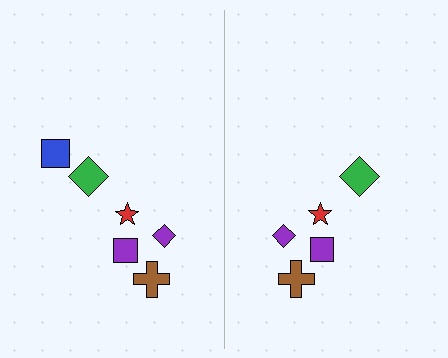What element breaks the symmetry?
A blue square is missing from the right side.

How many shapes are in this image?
There are 11 shapes in this image.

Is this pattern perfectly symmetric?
No, the pattern is not perfectly symmetric. A blue square is missing from the right side.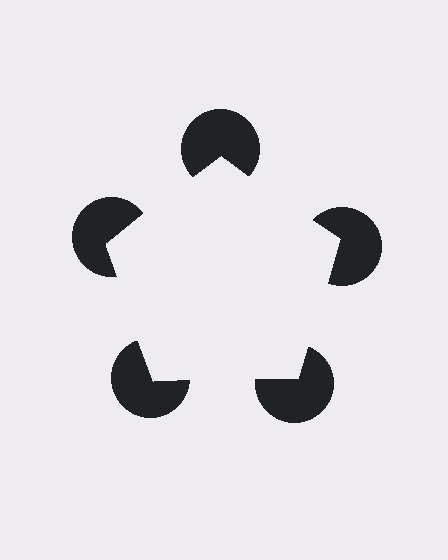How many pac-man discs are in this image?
There are 5 — one at each vertex of the illusory pentagon.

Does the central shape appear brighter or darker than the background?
It typically appears slightly brighter than the background, even though no actual brightness change is drawn.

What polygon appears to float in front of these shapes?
An illusory pentagon — its edges are inferred from the aligned wedge cuts in the pac-man discs, not physically drawn.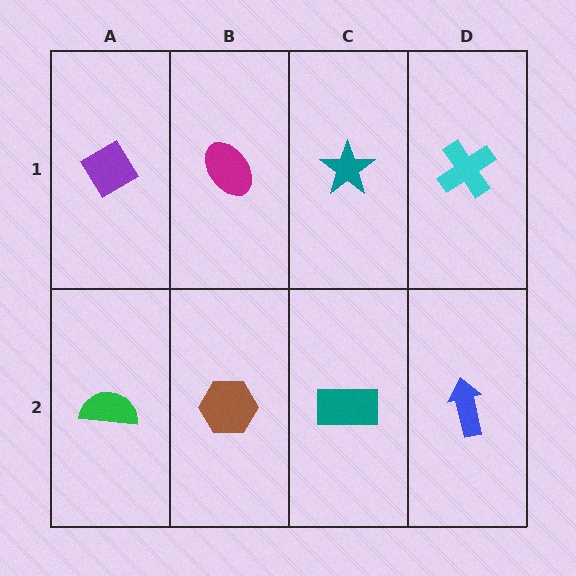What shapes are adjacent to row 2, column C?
A teal star (row 1, column C), a brown hexagon (row 2, column B), a blue arrow (row 2, column D).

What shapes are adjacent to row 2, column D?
A cyan cross (row 1, column D), a teal rectangle (row 2, column C).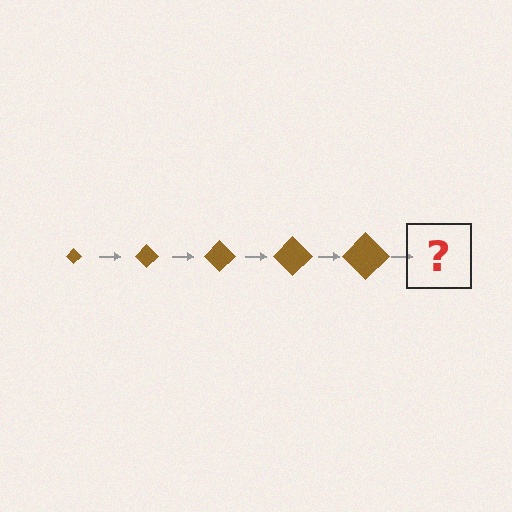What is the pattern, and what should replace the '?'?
The pattern is that the diamond gets progressively larger each step. The '?' should be a brown diamond, larger than the previous one.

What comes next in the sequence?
The next element should be a brown diamond, larger than the previous one.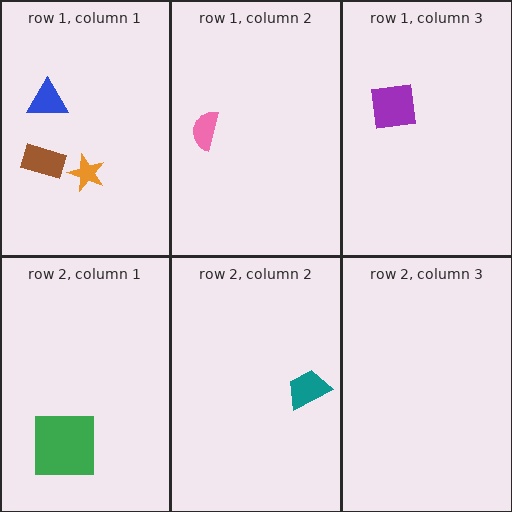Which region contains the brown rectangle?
The row 1, column 1 region.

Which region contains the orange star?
The row 1, column 1 region.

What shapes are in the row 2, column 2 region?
The teal trapezoid.